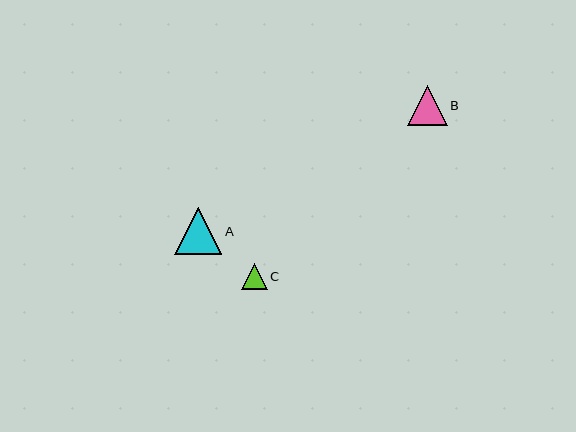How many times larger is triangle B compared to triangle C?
Triangle B is approximately 1.5 times the size of triangle C.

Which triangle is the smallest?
Triangle C is the smallest with a size of approximately 26 pixels.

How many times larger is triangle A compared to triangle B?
Triangle A is approximately 1.2 times the size of triangle B.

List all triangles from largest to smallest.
From largest to smallest: A, B, C.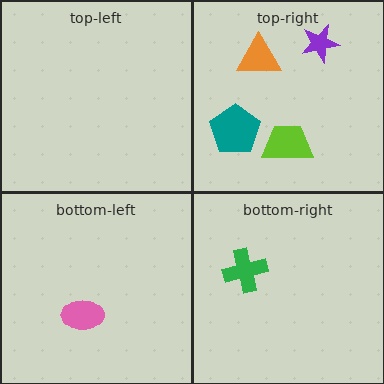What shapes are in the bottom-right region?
The green cross.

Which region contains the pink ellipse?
The bottom-left region.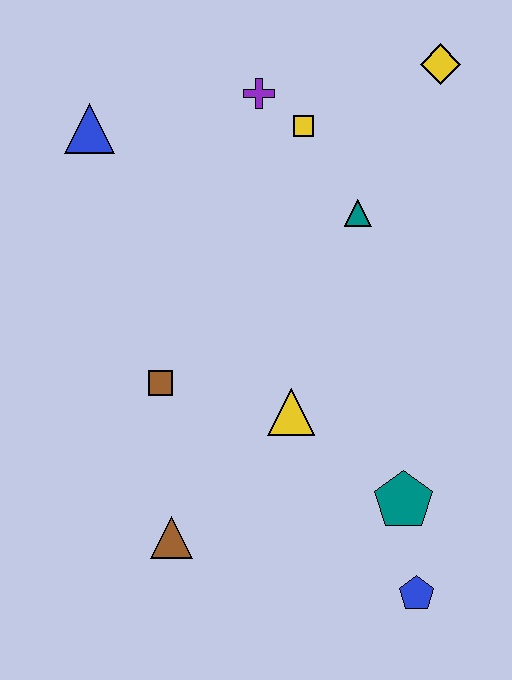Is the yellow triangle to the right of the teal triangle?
No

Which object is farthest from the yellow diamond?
The brown triangle is farthest from the yellow diamond.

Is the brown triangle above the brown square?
No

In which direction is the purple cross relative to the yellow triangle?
The purple cross is above the yellow triangle.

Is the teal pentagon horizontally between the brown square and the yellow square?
No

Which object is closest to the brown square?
The yellow triangle is closest to the brown square.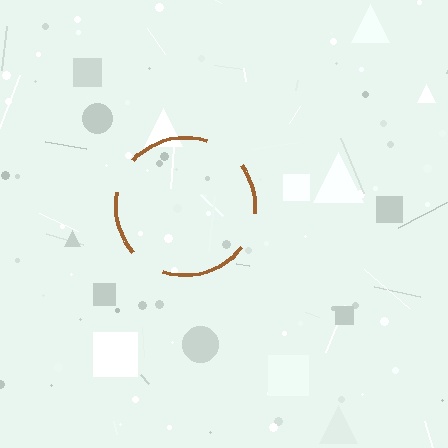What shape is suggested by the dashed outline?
The dashed outline suggests a circle.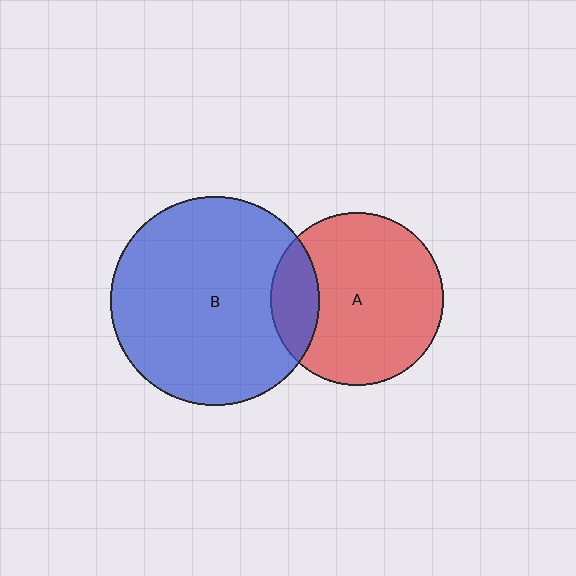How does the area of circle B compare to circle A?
Approximately 1.5 times.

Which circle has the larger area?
Circle B (blue).